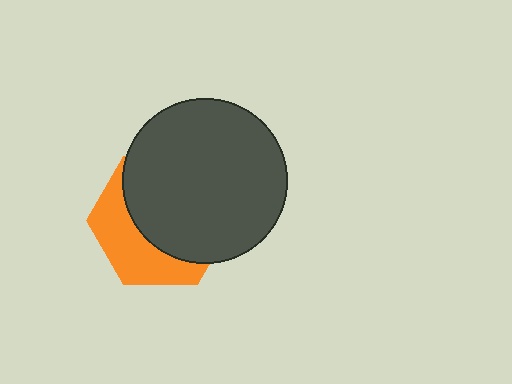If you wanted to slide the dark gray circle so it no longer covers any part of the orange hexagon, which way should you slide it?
Slide it toward the upper-right — that is the most direct way to separate the two shapes.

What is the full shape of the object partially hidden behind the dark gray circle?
The partially hidden object is an orange hexagon.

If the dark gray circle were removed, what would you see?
You would see the complete orange hexagon.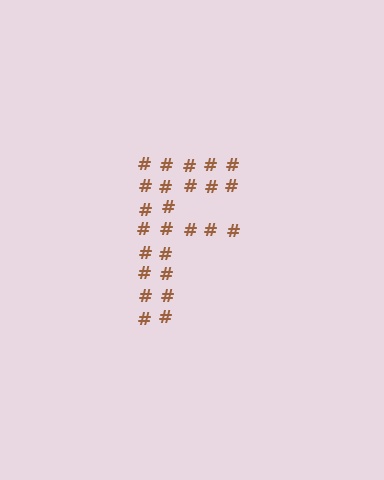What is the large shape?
The large shape is the letter F.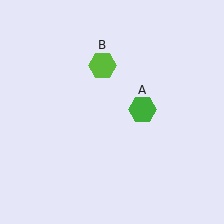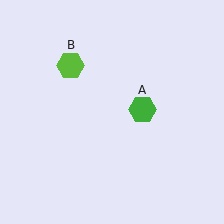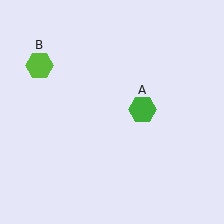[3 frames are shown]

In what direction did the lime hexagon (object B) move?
The lime hexagon (object B) moved left.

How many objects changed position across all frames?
1 object changed position: lime hexagon (object B).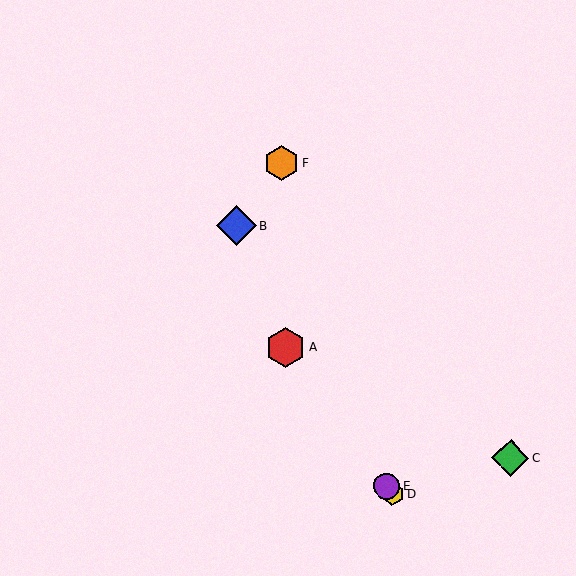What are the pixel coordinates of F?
Object F is at (282, 163).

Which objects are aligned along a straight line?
Objects A, D, E are aligned along a straight line.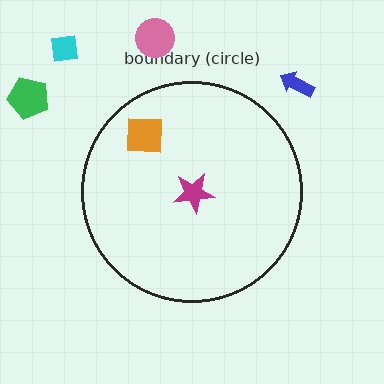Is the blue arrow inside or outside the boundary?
Outside.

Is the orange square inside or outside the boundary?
Inside.